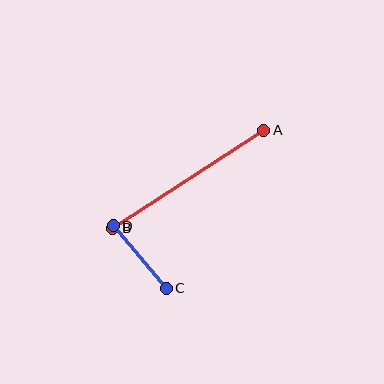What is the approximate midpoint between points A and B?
The midpoint is at approximately (188, 179) pixels.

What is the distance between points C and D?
The distance is approximately 82 pixels.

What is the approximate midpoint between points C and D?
The midpoint is at approximately (140, 257) pixels.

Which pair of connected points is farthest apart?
Points A and B are farthest apart.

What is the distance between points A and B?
The distance is approximately 180 pixels.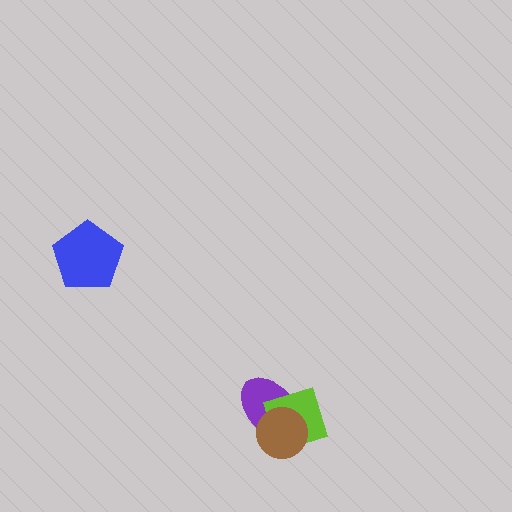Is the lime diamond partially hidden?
Yes, it is partially covered by another shape.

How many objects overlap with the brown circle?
2 objects overlap with the brown circle.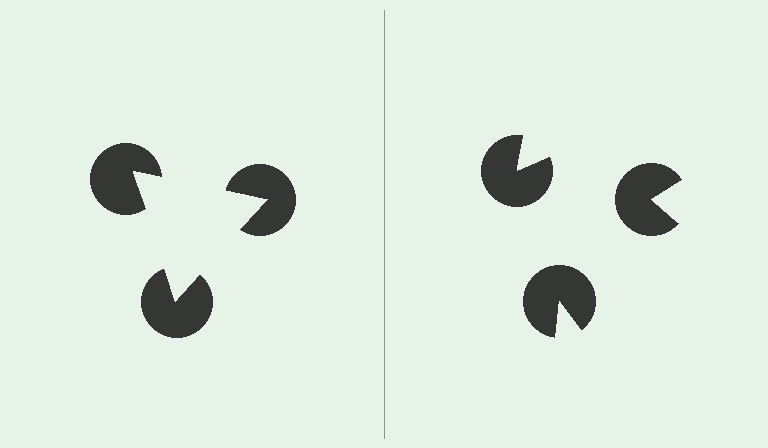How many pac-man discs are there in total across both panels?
6 — 3 on each side.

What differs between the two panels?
The pac-man discs are positioned identically on both sides; only the wedge orientations differ. On the left they align to a triangle; on the right they are misaligned.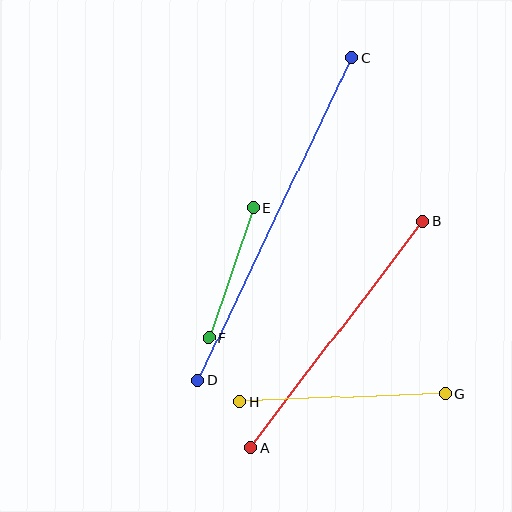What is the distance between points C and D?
The distance is approximately 357 pixels.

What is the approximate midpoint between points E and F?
The midpoint is at approximately (231, 273) pixels.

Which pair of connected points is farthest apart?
Points C and D are farthest apart.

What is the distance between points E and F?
The distance is approximately 137 pixels.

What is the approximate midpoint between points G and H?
The midpoint is at approximately (343, 398) pixels.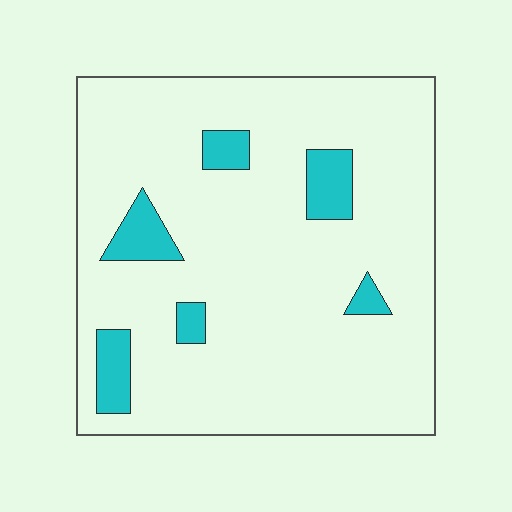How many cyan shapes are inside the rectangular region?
6.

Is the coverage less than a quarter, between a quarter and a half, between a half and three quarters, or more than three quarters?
Less than a quarter.